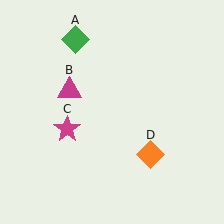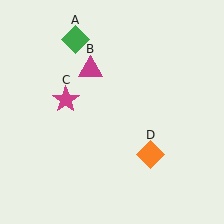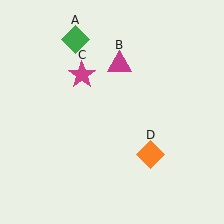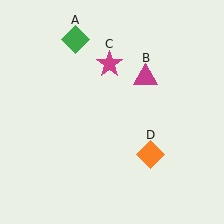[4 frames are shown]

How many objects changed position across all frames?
2 objects changed position: magenta triangle (object B), magenta star (object C).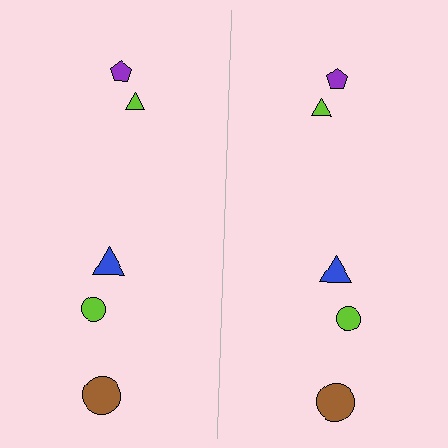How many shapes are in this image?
There are 10 shapes in this image.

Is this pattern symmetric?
Yes, this pattern has bilateral (reflection) symmetry.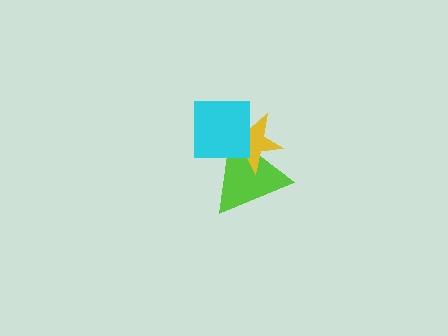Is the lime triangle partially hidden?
Yes, it is partially covered by another shape.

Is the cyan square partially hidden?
No, no other shape covers it.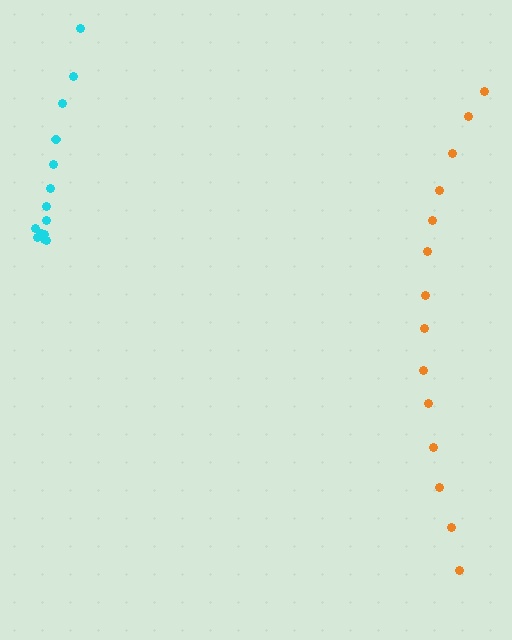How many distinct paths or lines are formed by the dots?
There are 2 distinct paths.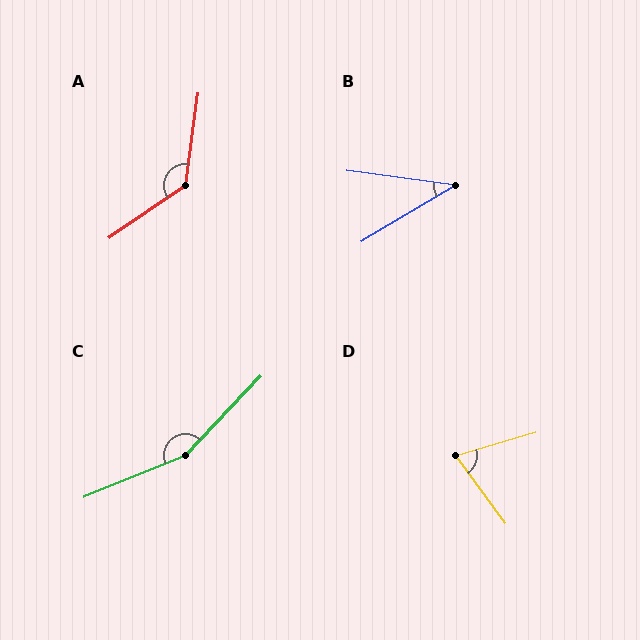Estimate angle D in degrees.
Approximately 70 degrees.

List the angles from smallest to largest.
B (39°), D (70°), A (132°), C (156°).